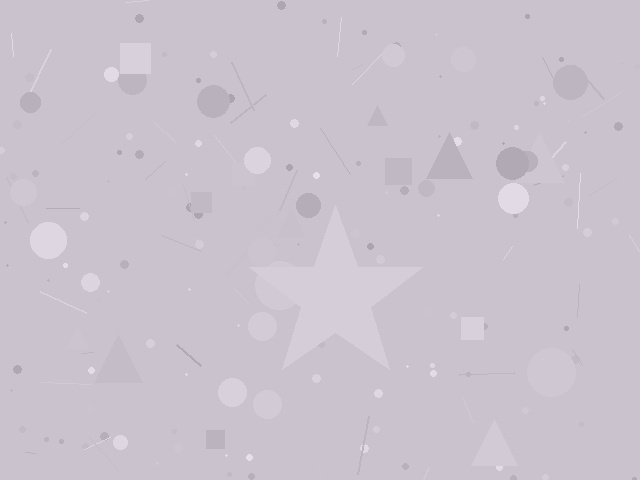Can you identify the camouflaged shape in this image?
The camouflaged shape is a star.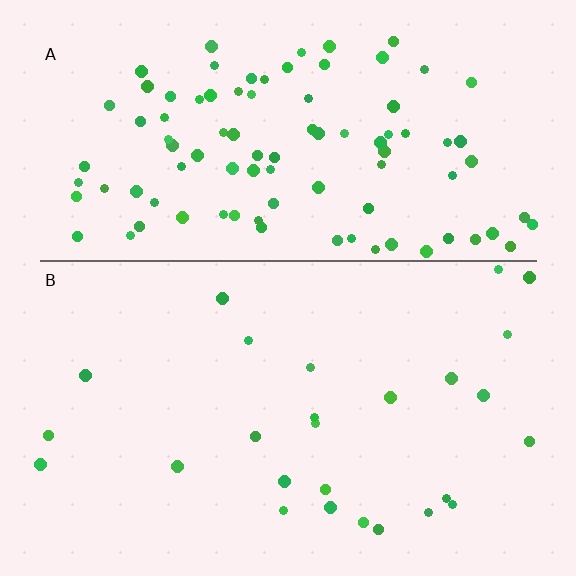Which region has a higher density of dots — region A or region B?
A (the top).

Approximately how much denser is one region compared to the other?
Approximately 3.6× — region A over region B.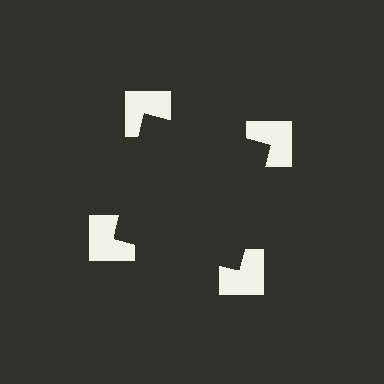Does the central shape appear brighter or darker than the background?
It typically appears slightly darker than the background, even though no actual brightness change is drawn.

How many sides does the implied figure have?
4 sides.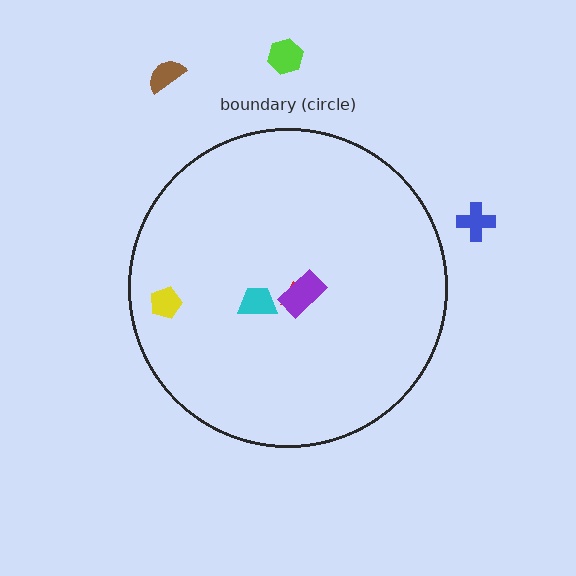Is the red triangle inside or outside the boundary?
Inside.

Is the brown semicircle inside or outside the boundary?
Outside.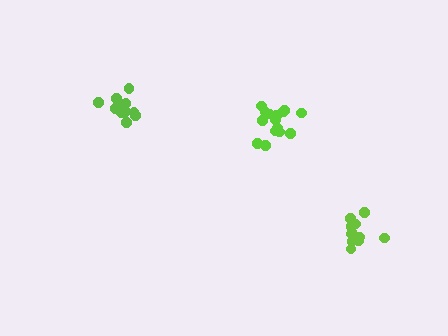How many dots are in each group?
Group 1: 15 dots, Group 2: 13 dots, Group 3: 12 dots (40 total).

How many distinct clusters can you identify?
There are 3 distinct clusters.